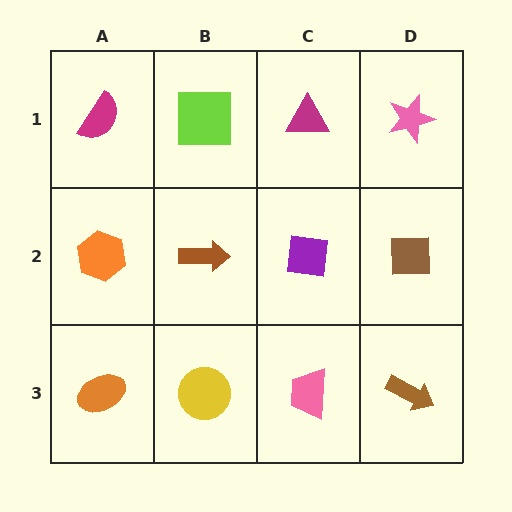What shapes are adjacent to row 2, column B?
A lime square (row 1, column B), a yellow circle (row 3, column B), an orange hexagon (row 2, column A), a purple square (row 2, column C).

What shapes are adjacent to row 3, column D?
A brown square (row 2, column D), a pink trapezoid (row 3, column C).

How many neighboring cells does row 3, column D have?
2.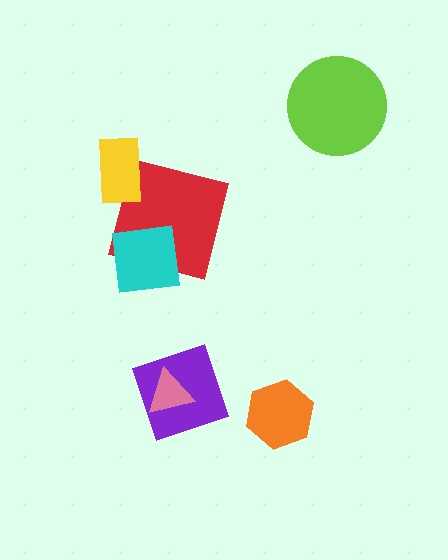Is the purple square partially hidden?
Yes, it is partially covered by another shape.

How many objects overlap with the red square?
2 objects overlap with the red square.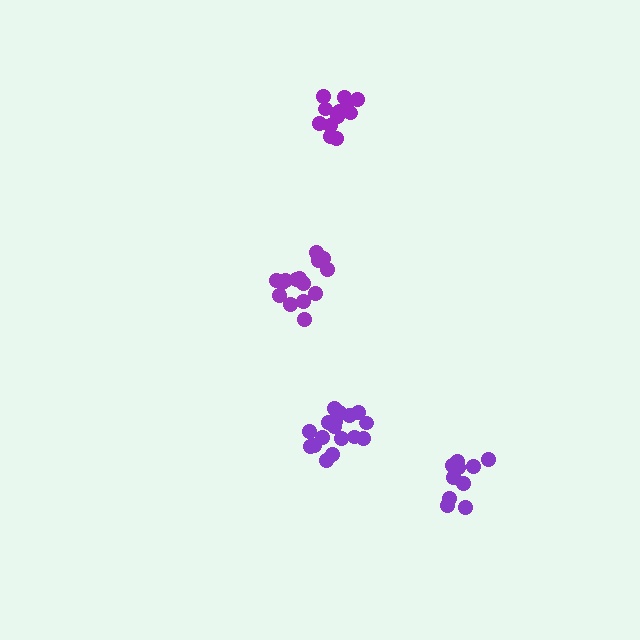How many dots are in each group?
Group 1: 15 dots, Group 2: 17 dots, Group 3: 12 dots, Group 4: 11 dots (55 total).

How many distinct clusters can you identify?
There are 4 distinct clusters.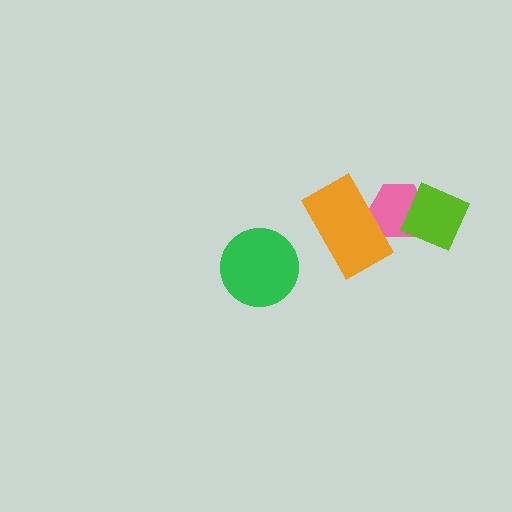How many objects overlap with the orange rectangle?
1 object overlaps with the orange rectangle.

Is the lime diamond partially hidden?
No, no other shape covers it.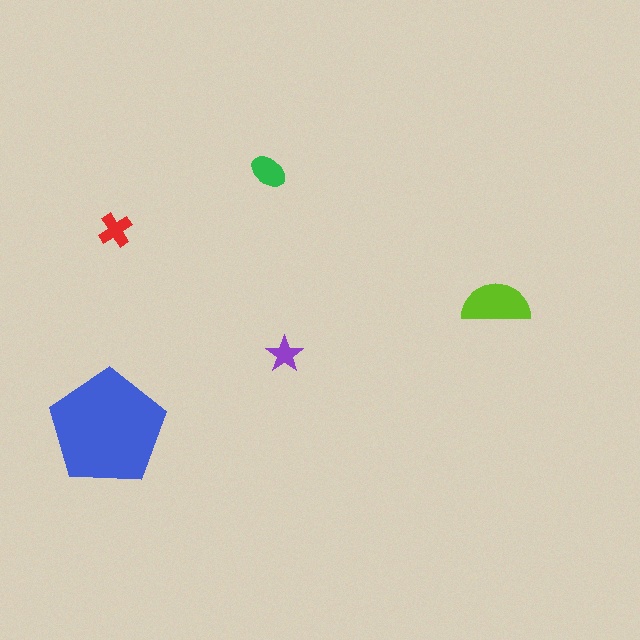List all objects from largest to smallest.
The blue pentagon, the lime semicircle, the green ellipse, the red cross, the purple star.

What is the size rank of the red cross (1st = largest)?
4th.